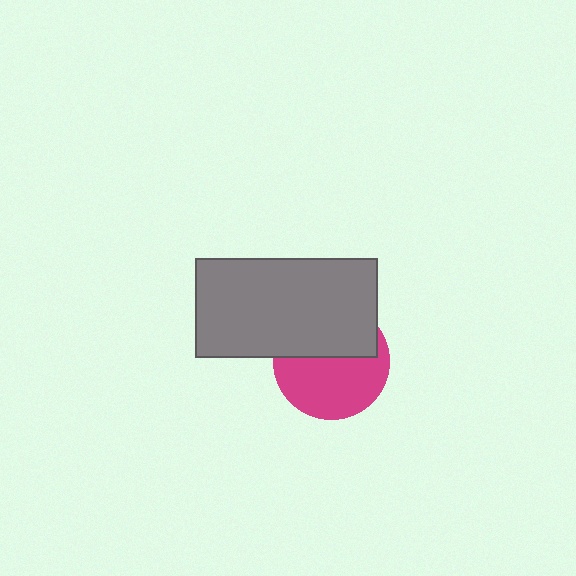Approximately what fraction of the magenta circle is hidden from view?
Roughly 43% of the magenta circle is hidden behind the gray rectangle.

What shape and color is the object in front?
The object in front is a gray rectangle.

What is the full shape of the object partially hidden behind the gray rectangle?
The partially hidden object is a magenta circle.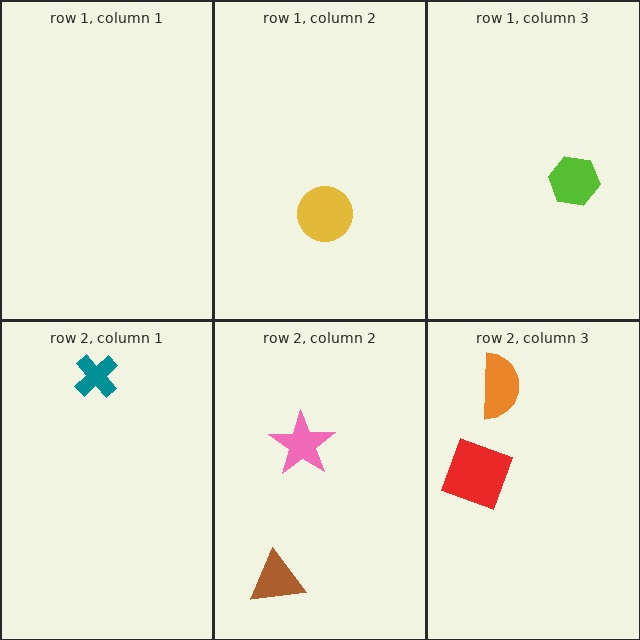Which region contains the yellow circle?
The row 1, column 2 region.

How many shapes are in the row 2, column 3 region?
2.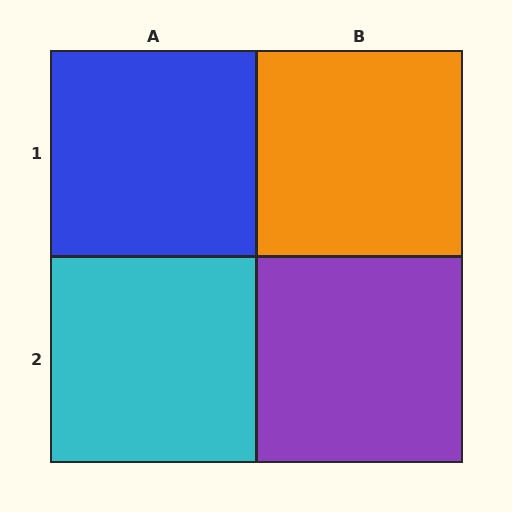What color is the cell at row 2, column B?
Purple.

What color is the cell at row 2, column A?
Cyan.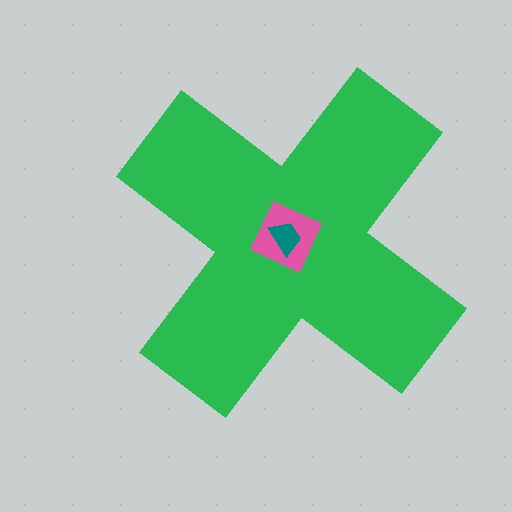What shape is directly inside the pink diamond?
The teal trapezoid.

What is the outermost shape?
The green cross.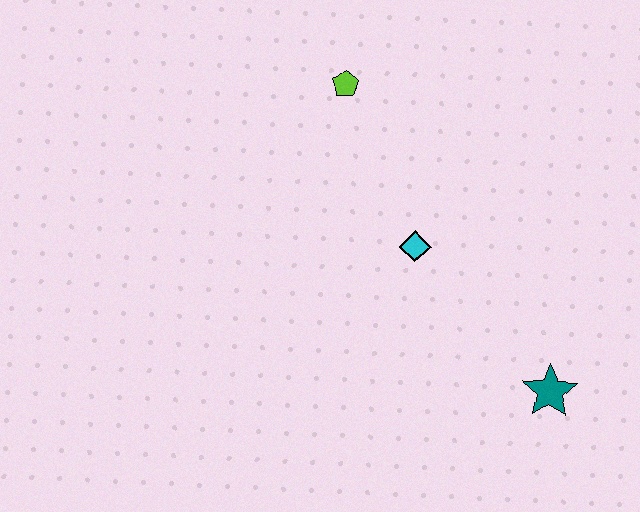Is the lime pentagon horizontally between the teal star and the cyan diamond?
No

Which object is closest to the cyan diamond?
The lime pentagon is closest to the cyan diamond.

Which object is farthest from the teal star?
The lime pentagon is farthest from the teal star.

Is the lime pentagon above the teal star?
Yes